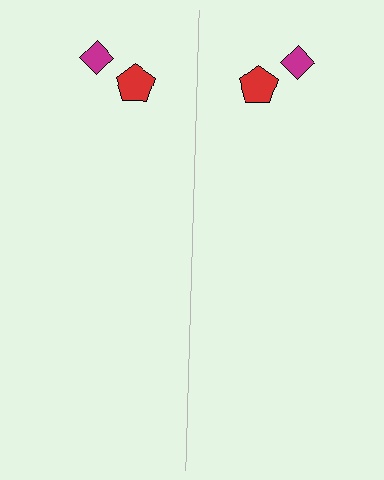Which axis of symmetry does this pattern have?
The pattern has a vertical axis of symmetry running through the center of the image.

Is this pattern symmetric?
Yes, this pattern has bilateral (reflection) symmetry.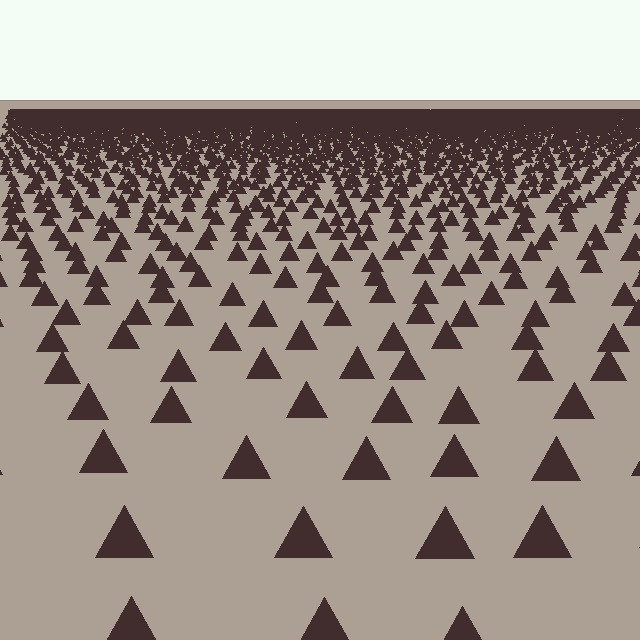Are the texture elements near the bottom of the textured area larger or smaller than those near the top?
Larger. Near the bottom, elements are closer to the viewer and appear at a bigger on-screen size.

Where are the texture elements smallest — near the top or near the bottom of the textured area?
Near the top.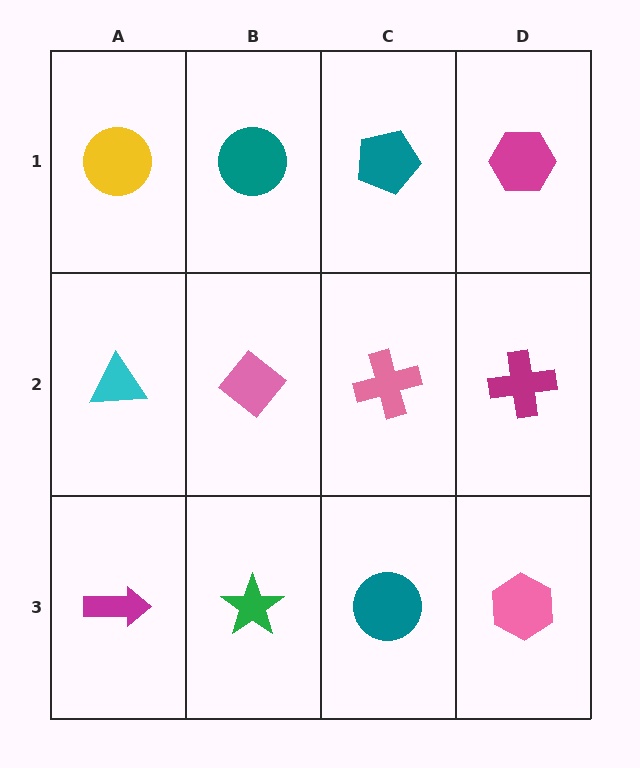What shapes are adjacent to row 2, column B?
A teal circle (row 1, column B), a green star (row 3, column B), a cyan triangle (row 2, column A), a pink cross (row 2, column C).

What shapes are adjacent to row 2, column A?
A yellow circle (row 1, column A), a magenta arrow (row 3, column A), a pink diamond (row 2, column B).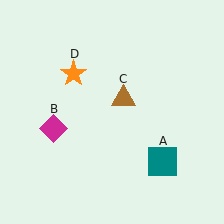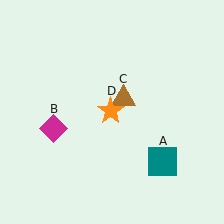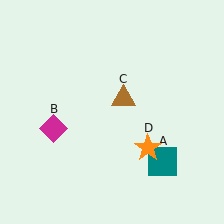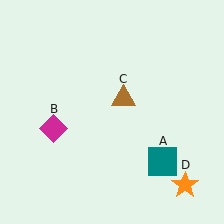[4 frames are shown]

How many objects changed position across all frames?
1 object changed position: orange star (object D).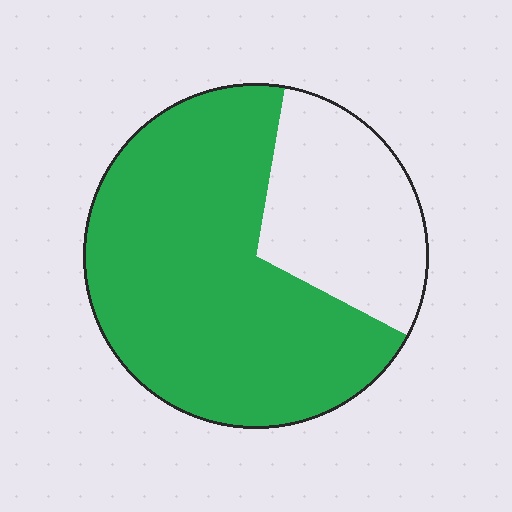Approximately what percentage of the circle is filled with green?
Approximately 70%.